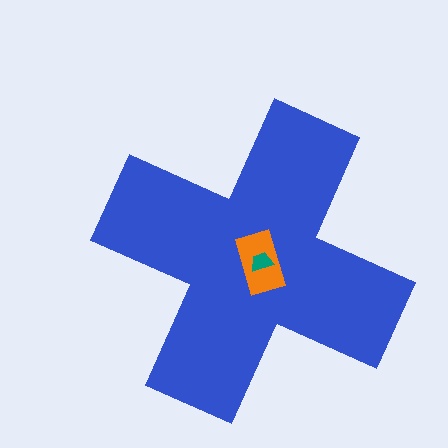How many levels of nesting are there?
3.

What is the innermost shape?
The teal trapezoid.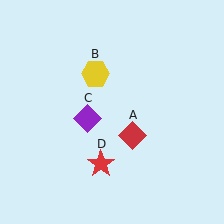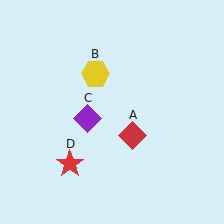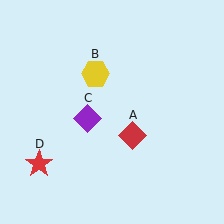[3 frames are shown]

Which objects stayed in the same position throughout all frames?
Red diamond (object A) and yellow hexagon (object B) and purple diamond (object C) remained stationary.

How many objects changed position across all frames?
1 object changed position: red star (object D).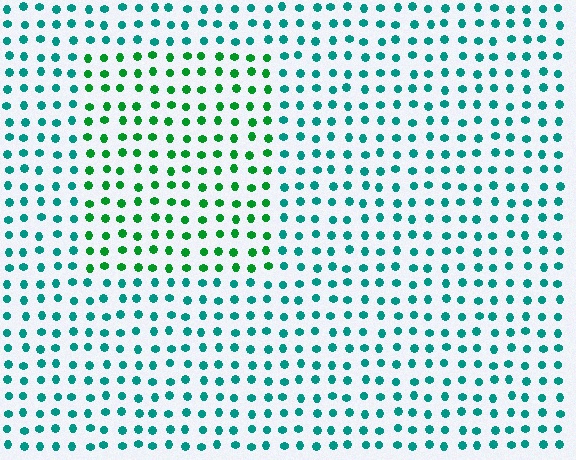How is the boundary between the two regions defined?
The boundary is defined purely by a slight shift in hue (about 39 degrees). Spacing, size, and orientation are identical on both sides.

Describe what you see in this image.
The image is filled with small teal elements in a uniform arrangement. A rectangle-shaped region is visible where the elements are tinted to a slightly different hue, forming a subtle color boundary.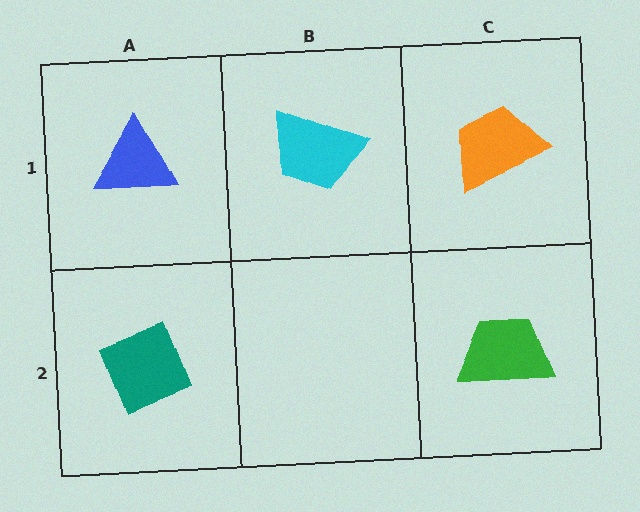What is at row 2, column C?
A green trapezoid.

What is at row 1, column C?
An orange trapezoid.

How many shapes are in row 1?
3 shapes.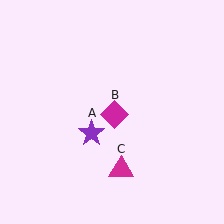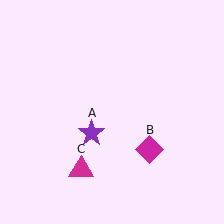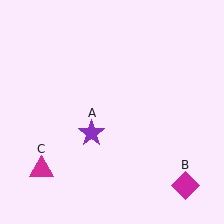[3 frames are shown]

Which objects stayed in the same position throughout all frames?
Purple star (object A) remained stationary.